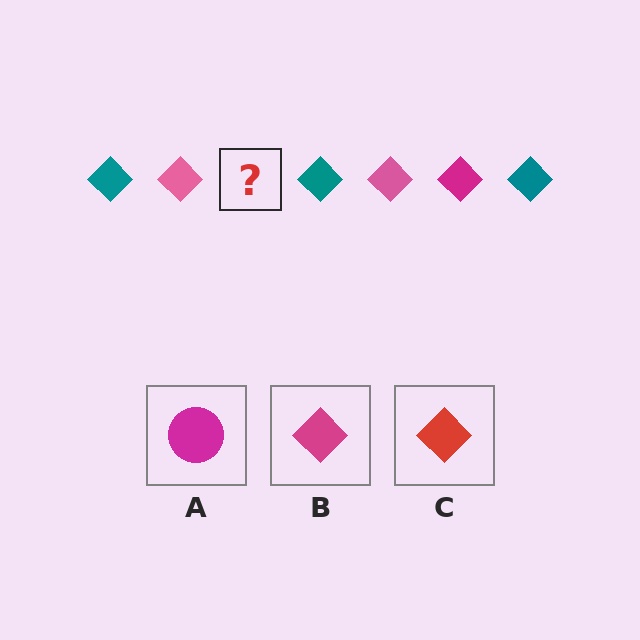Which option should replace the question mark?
Option B.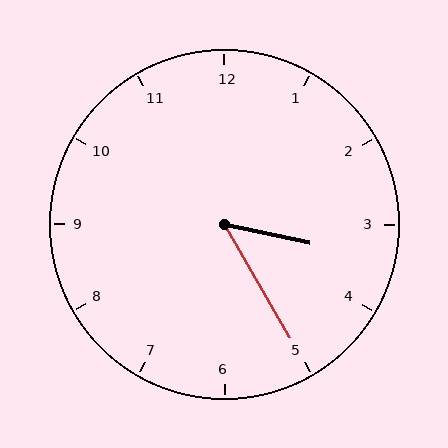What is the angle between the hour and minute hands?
Approximately 48 degrees.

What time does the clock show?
3:25.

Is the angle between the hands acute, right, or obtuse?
It is acute.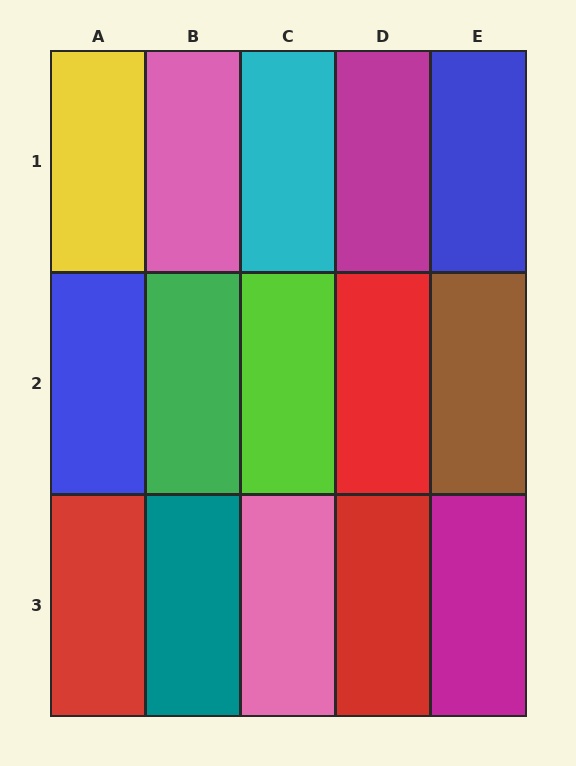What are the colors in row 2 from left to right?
Blue, green, lime, red, brown.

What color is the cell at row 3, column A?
Red.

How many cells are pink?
2 cells are pink.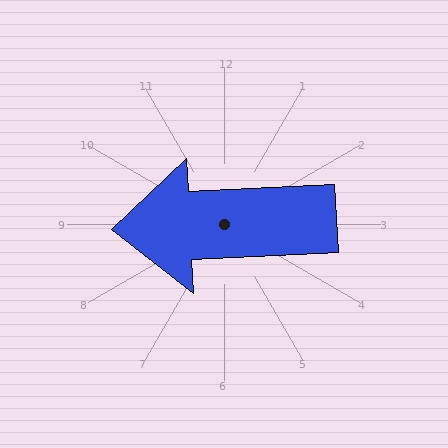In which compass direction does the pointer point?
West.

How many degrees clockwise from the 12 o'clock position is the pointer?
Approximately 267 degrees.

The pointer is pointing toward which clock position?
Roughly 9 o'clock.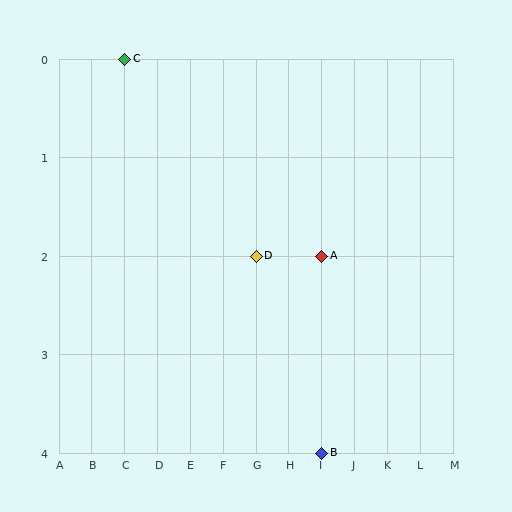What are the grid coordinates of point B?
Point B is at grid coordinates (I, 4).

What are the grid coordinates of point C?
Point C is at grid coordinates (C, 0).